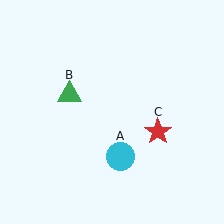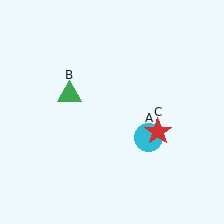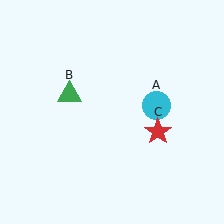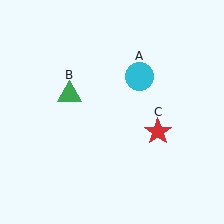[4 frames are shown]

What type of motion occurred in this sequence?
The cyan circle (object A) rotated counterclockwise around the center of the scene.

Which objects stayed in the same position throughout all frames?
Green triangle (object B) and red star (object C) remained stationary.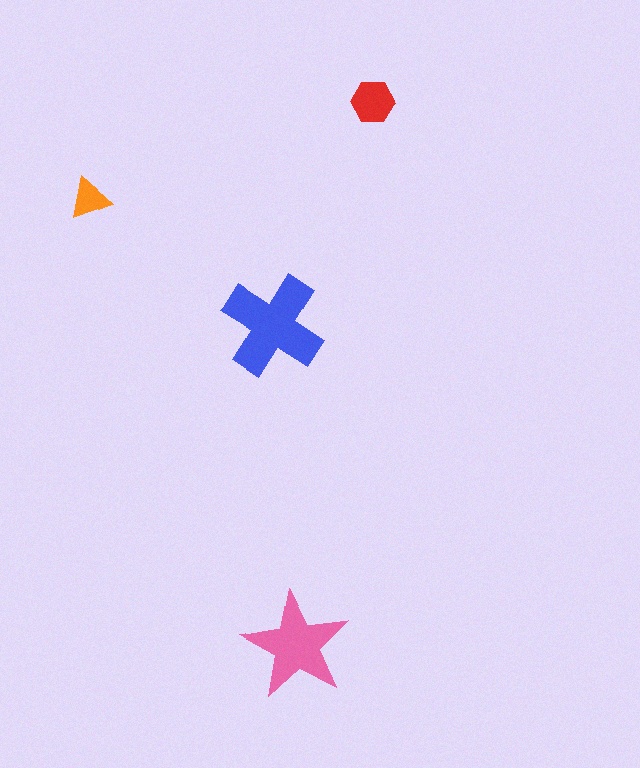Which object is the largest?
The blue cross.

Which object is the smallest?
The orange triangle.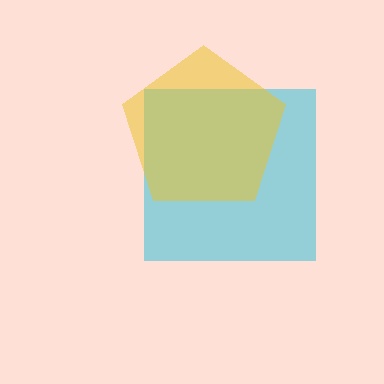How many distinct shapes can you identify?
There are 2 distinct shapes: a cyan square, a yellow pentagon.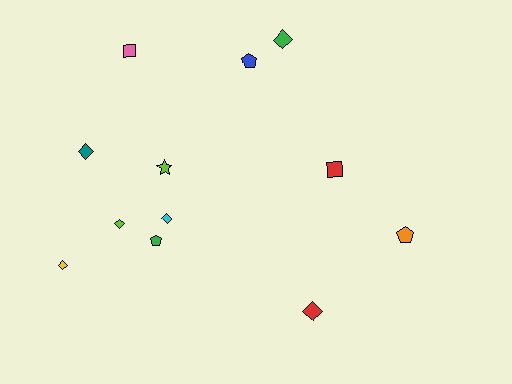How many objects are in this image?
There are 12 objects.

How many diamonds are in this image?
There are 6 diamonds.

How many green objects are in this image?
There are 2 green objects.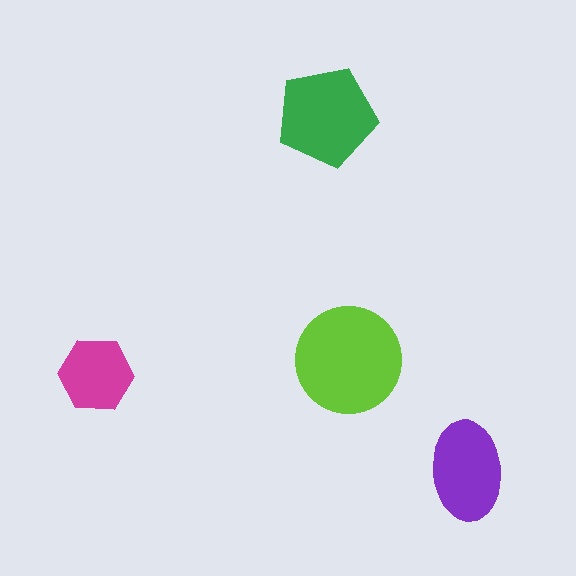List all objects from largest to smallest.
The lime circle, the green pentagon, the purple ellipse, the magenta hexagon.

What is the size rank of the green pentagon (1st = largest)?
2nd.